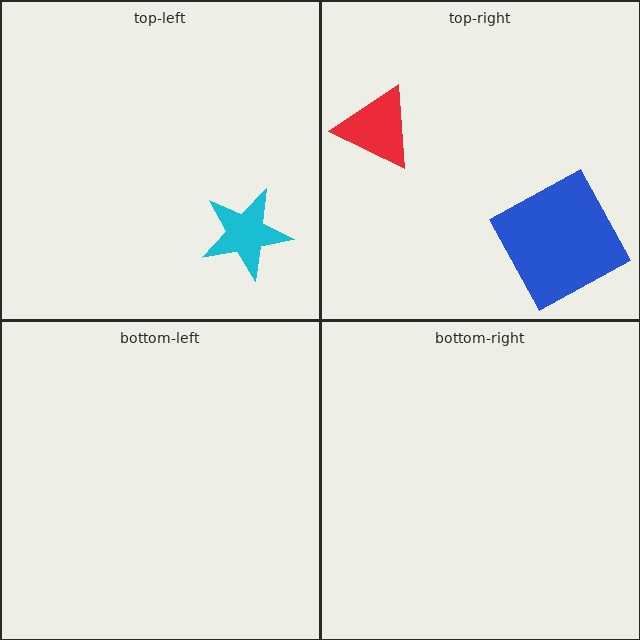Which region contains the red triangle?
The top-right region.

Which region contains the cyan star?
The top-left region.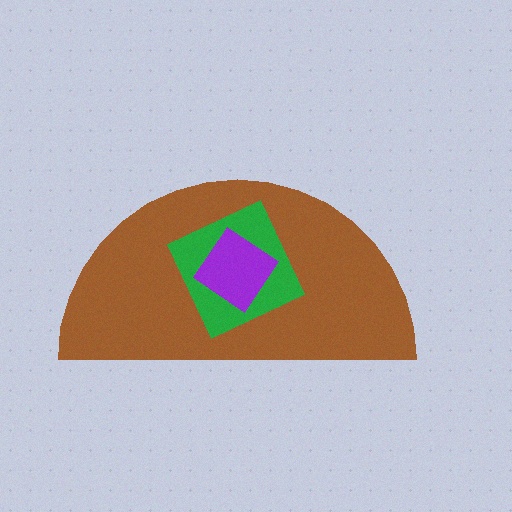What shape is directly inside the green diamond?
The purple diamond.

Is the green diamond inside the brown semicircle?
Yes.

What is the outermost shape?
The brown semicircle.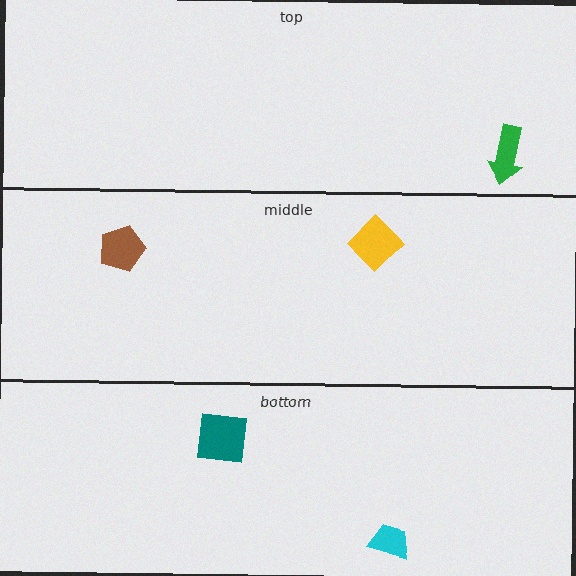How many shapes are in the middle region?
2.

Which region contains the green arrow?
The top region.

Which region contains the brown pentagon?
The middle region.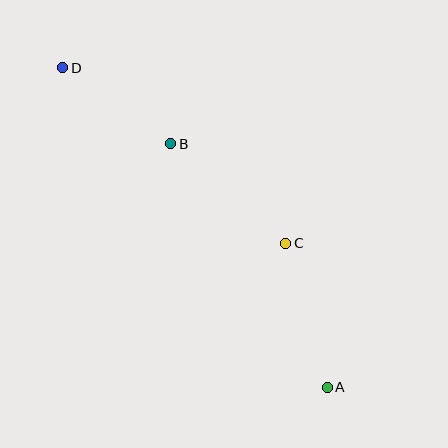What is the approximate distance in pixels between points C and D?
The distance between C and D is approximately 284 pixels.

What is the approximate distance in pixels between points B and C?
The distance between B and C is approximately 152 pixels.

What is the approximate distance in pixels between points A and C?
The distance between A and C is approximately 150 pixels.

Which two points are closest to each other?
Points B and D are closest to each other.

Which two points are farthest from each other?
Points A and D are farthest from each other.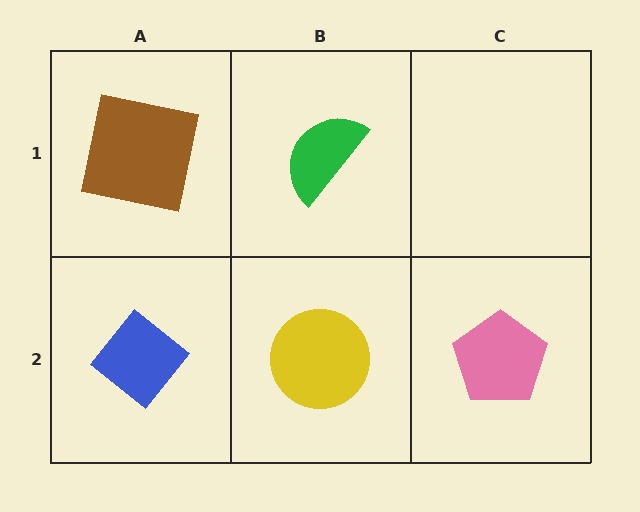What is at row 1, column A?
A brown square.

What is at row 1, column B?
A green semicircle.